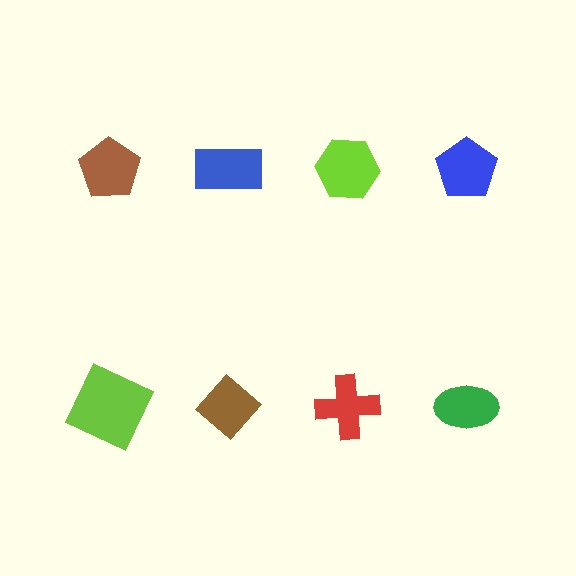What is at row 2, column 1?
A lime square.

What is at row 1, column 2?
A blue rectangle.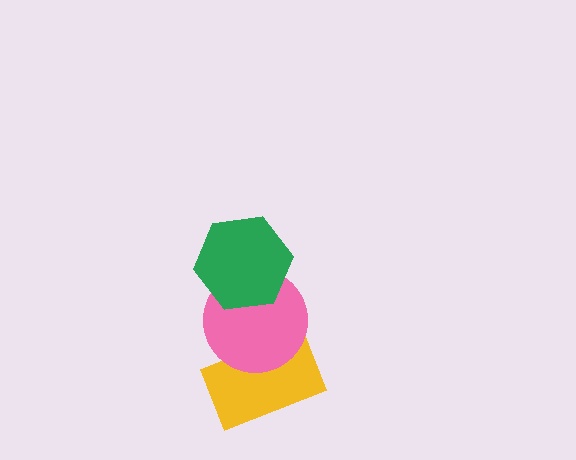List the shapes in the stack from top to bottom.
From top to bottom: the green hexagon, the pink circle, the yellow rectangle.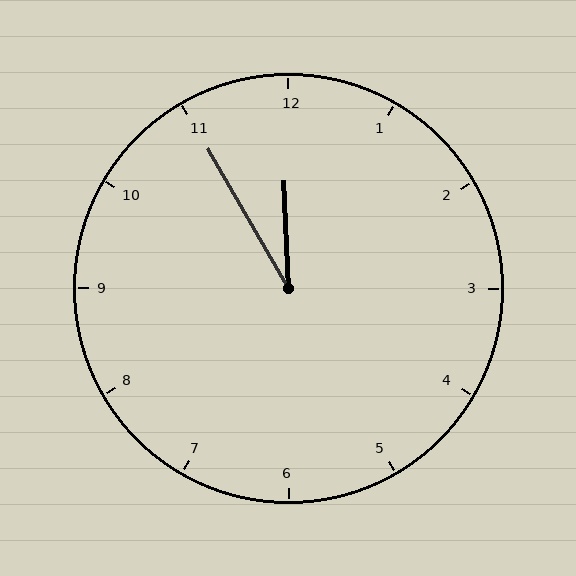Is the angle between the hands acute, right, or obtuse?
It is acute.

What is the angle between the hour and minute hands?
Approximately 28 degrees.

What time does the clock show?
11:55.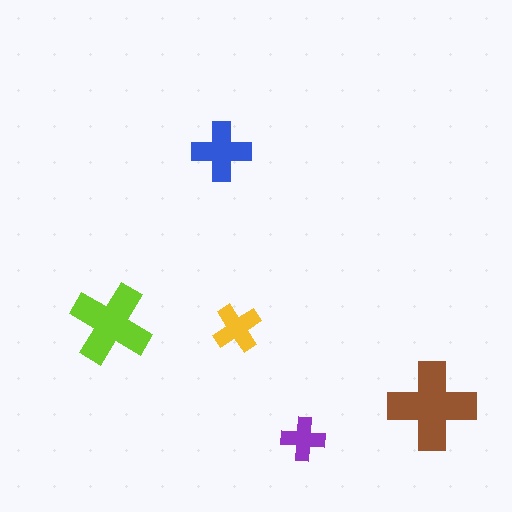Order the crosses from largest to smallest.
the brown one, the lime one, the blue one, the yellow one, the purple one.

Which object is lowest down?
The purple cross is bottommost.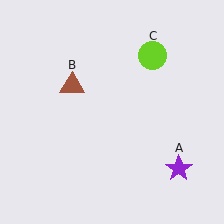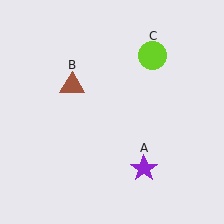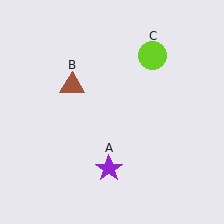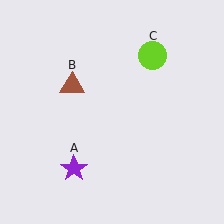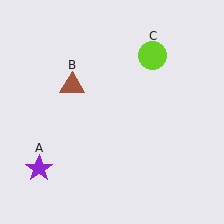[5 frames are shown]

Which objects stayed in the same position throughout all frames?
Brown triangle (object B) and lime circle (object C) remained stationary.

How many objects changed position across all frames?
1 object changed position: purple star (object A).